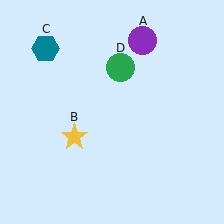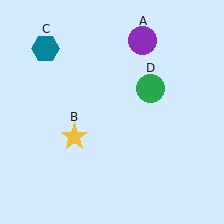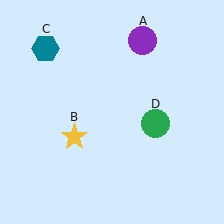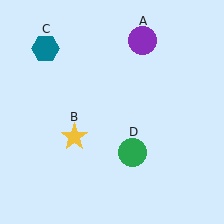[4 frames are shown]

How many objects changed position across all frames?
1 object changed position: green circle (object D).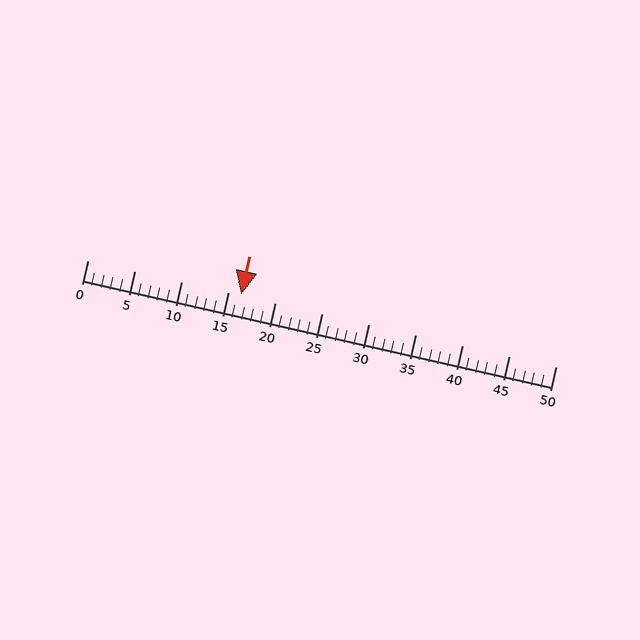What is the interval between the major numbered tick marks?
The major tick marks are spaced 5 units apart.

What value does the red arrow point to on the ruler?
The red arrow points to approximately 16.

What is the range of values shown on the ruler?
The ruler shows values from 0 to 50.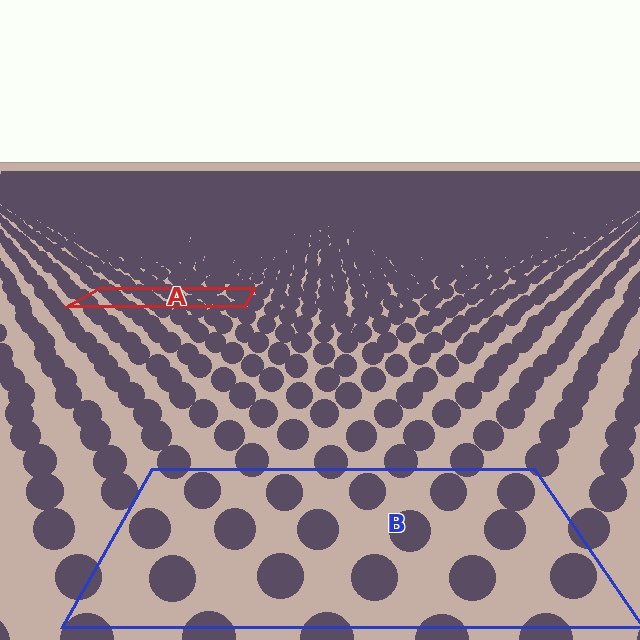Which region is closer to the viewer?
Region B is closer. The texture elements there are larger and more spread out.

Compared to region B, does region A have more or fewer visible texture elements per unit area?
Region A has more texture elements per unit area — they are packed more densely because it is farther away.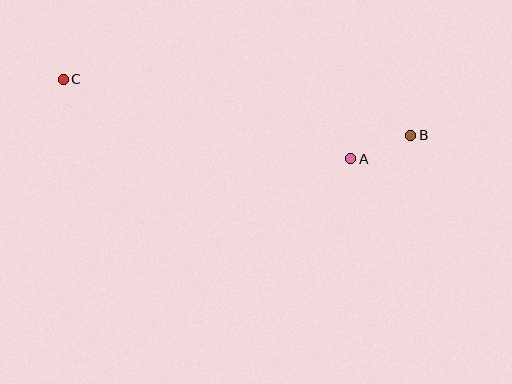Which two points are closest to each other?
Points A and B are closest to each other.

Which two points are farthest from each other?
Points B and C are farthest from each other.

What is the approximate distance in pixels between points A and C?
The distance between A and C is approximately 298 pixels.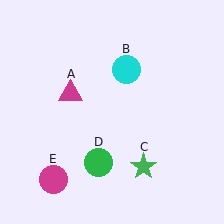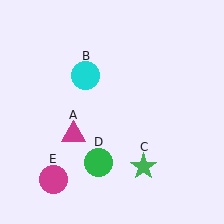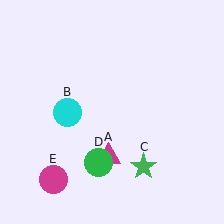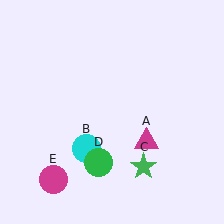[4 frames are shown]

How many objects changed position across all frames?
2 objects changed position: magenta triangle (object A), cyan circle (object B).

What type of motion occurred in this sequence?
The magenta triangle (object A), cyan circle (object B) rotated counterclockwise around the center of the scene.